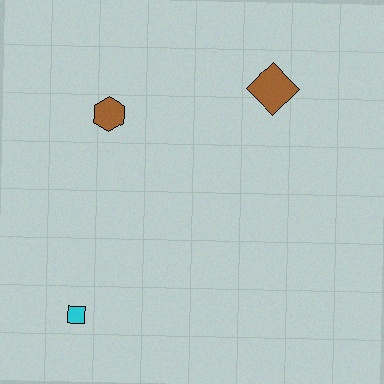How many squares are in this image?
There is 1 square.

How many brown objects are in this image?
There are 2 brown objects.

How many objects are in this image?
There are 3 objects.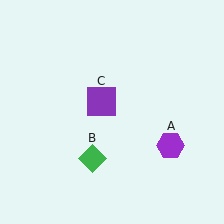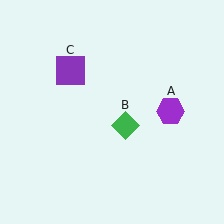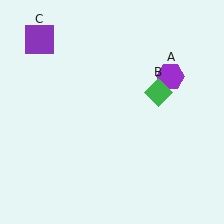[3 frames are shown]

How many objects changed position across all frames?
3 objects changed position: purple hexagon (object A), green diamond (object B), purple square (object C).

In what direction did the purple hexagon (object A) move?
The purple hexagon (object A) moved up.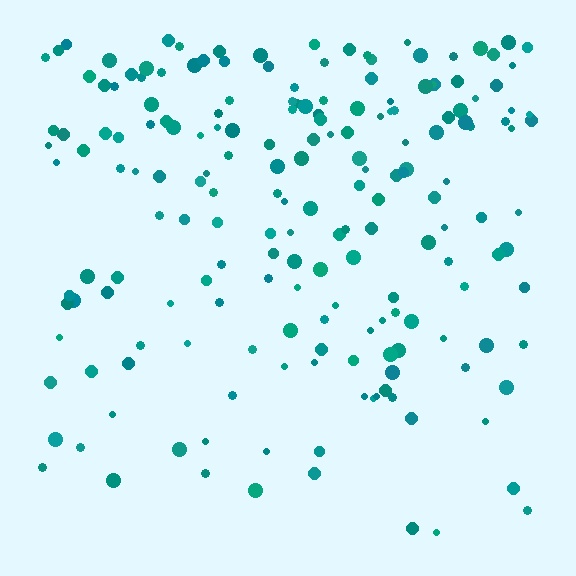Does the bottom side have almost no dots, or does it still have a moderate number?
Still a moderate number, just noticeably fewer than the top.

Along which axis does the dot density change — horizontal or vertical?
Vertical.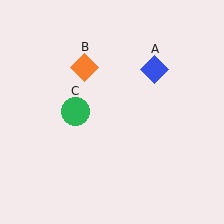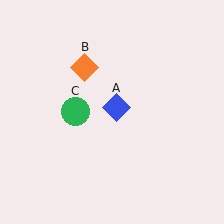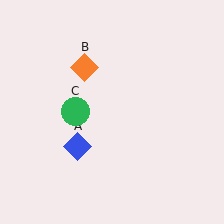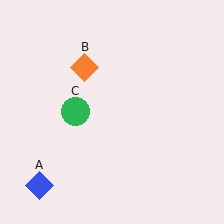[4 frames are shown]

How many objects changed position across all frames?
1 object changed position: blue diamond (object A).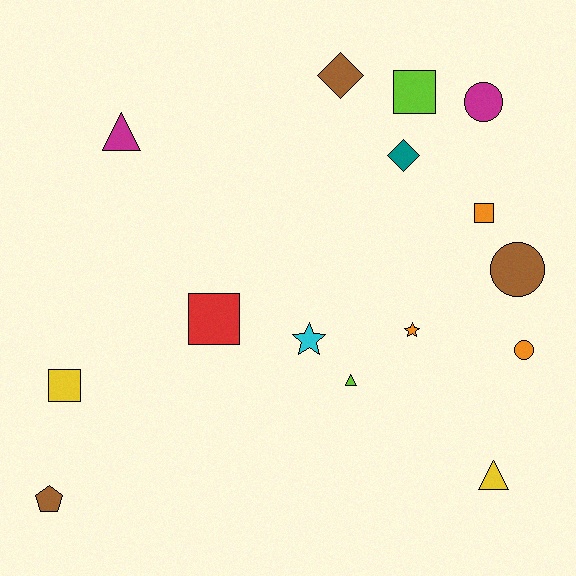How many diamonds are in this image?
There are 2 diamonds.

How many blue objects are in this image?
There are no blue objects.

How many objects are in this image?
There are 15 objects.